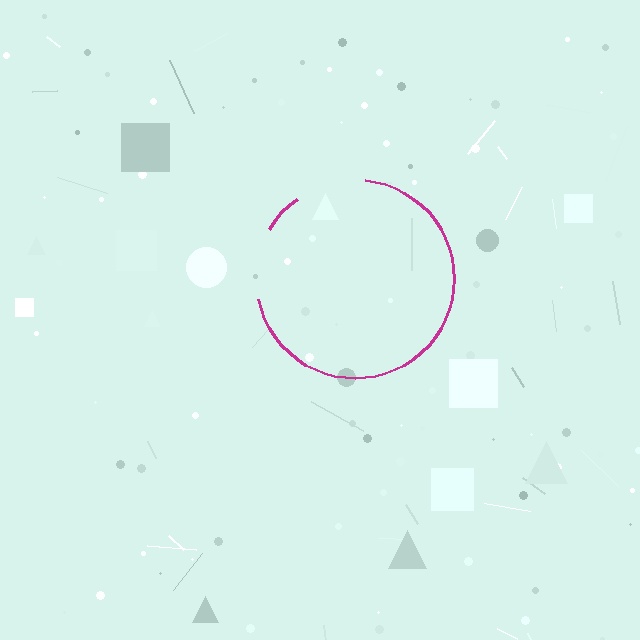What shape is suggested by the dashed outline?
The dashed outline suggests a circle.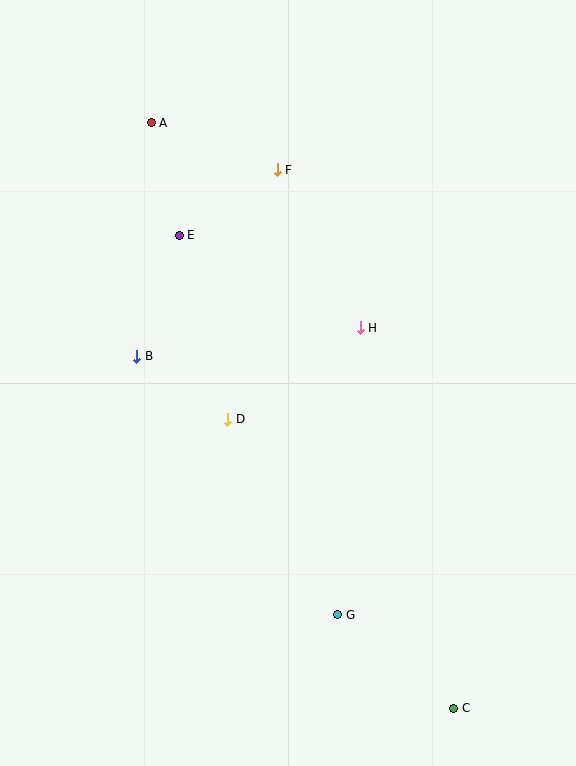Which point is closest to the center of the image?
Point D at (228, 419) is closest to the center.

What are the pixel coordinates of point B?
Point B is at (137, 356).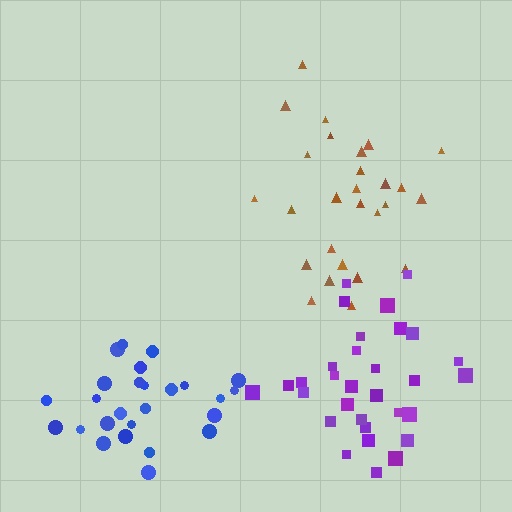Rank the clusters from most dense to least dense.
purple, blue, brown.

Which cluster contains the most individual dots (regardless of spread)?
Purple (31).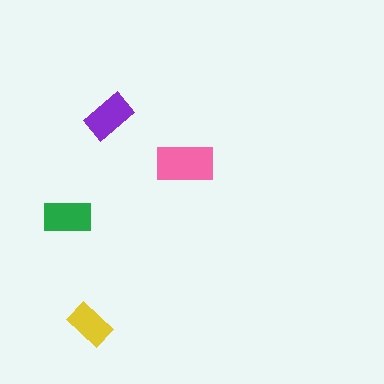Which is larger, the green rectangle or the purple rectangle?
The green one.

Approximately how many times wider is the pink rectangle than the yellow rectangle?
About 1.5 times wider.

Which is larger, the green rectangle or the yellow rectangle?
The green one.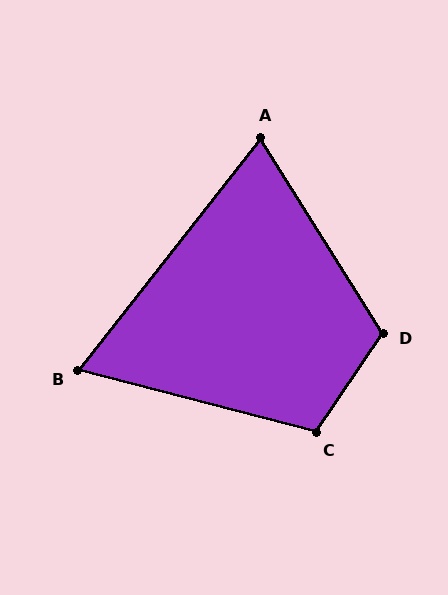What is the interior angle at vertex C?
Approximately 110 degrees (obtuse).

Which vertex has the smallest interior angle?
B, at approximately 66 degrees.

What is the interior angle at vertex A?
Approximately 70 degrees (acute).